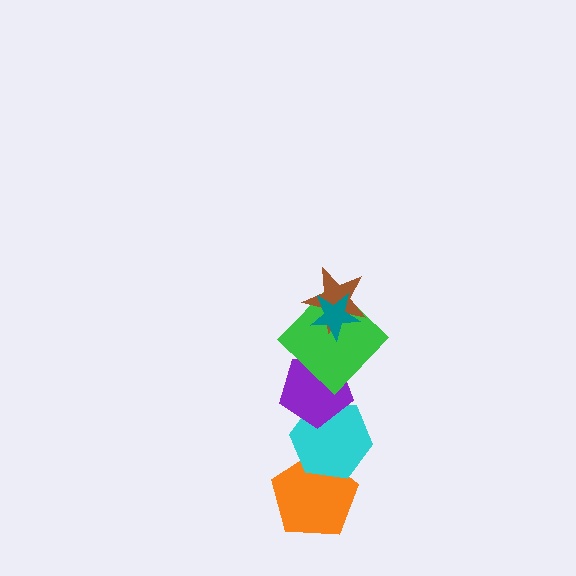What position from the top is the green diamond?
The green diamond is 3rd from the top.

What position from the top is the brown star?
The brown star is 2nd from the top.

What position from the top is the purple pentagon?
The purple pentagon is 4th from the top.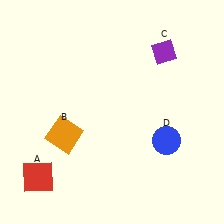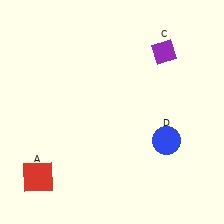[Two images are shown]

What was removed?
The orange square (B) was removed in Image 2.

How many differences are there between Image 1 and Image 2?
There is 1 difference between the two images.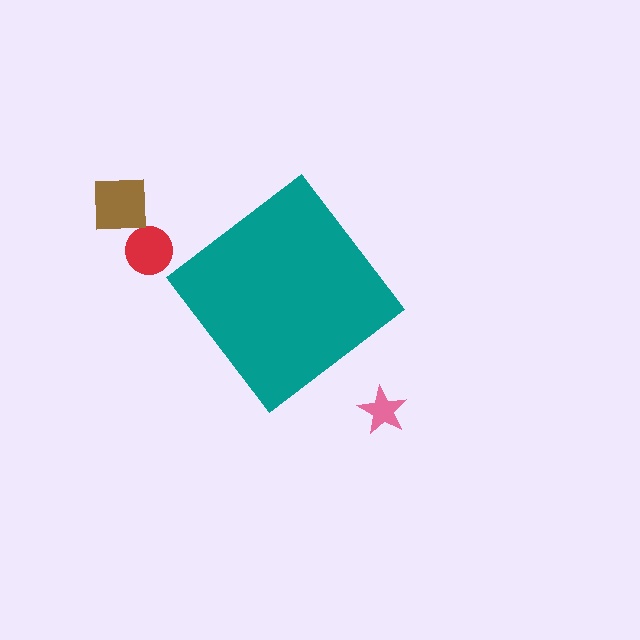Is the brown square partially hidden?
No, the brown square is fully visible.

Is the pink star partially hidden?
No, the pink star is fully visible.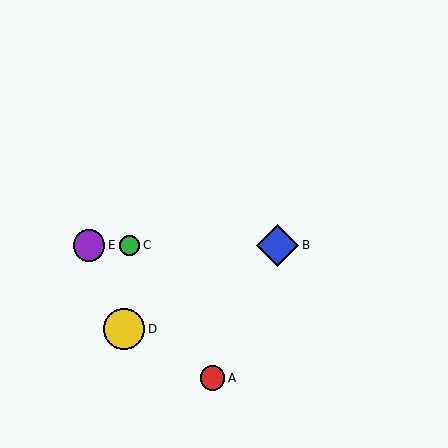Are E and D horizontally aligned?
No, E is at y≈245 and D is at y≈329.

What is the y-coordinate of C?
Object C is at y≈245.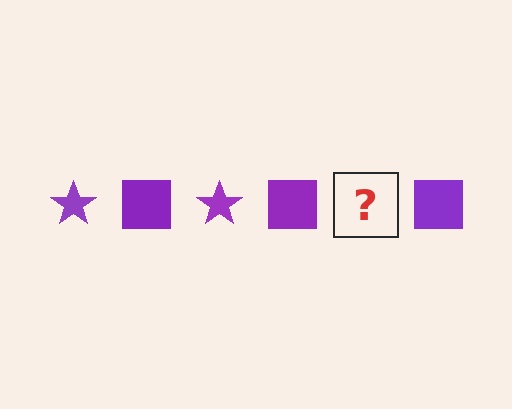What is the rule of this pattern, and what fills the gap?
The rule is that the pattern cycles through star, square shapes in purple. The gap should be filled with a purple star.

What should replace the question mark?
The question mark should be replaced with a purple star.